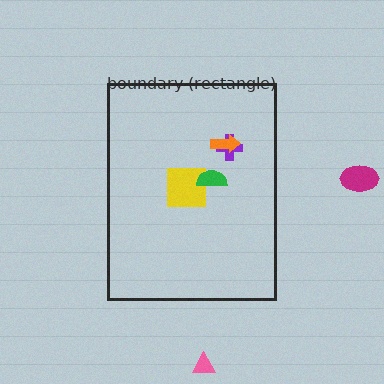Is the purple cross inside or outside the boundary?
Inside.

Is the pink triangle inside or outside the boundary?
Outside.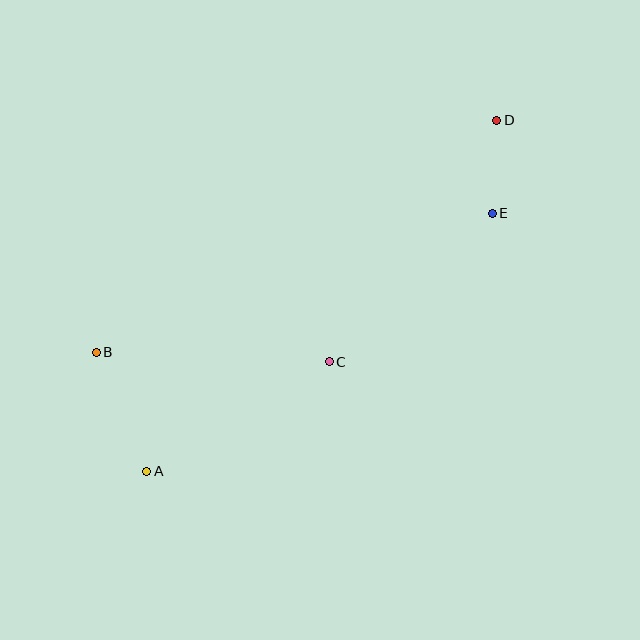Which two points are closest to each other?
Points D and E are closest to each other.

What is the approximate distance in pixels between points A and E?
The distance between A and E is approximately 431 pixels.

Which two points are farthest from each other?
Points A and D are farthest from each other.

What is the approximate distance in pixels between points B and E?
The distance between B and E is approximately 420 pixels.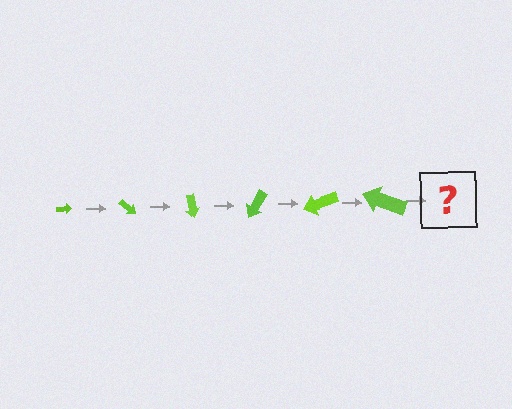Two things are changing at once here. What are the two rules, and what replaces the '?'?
The two rules are that the arrow grows larger each step and it rotates 40 degrees each step. The '?' should be an arrow, larger than the previous one and rotated 240 degrees from the start.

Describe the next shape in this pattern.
It should be an arrow, larger than the previous one and rotated 240 degrees from the start.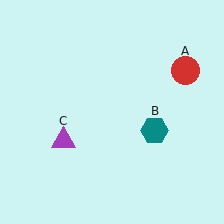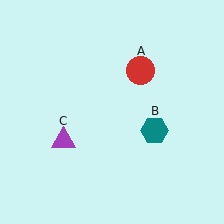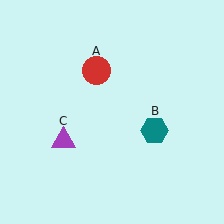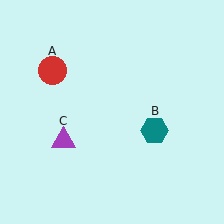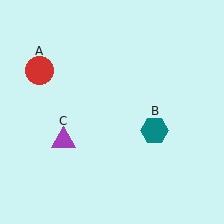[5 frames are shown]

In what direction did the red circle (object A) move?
The red circle (object A) moved left.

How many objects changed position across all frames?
1 object changed position: red circle (object A).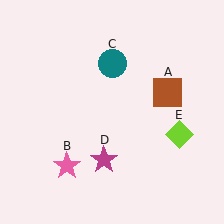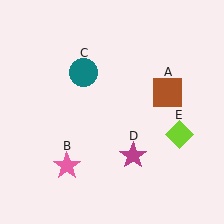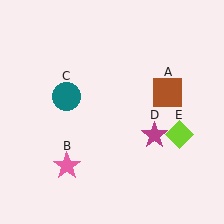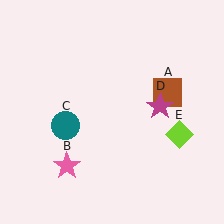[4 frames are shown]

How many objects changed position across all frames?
2 objects changed position: teal circle (object C), magenta star (object D).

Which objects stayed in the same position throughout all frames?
Brown square (object A) and pink star (object B) and lime diamond (object E) remained stationary.